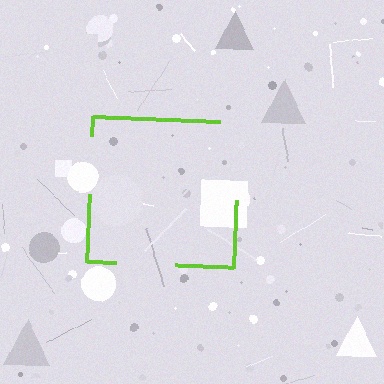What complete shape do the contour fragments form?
The contour fragments form a square.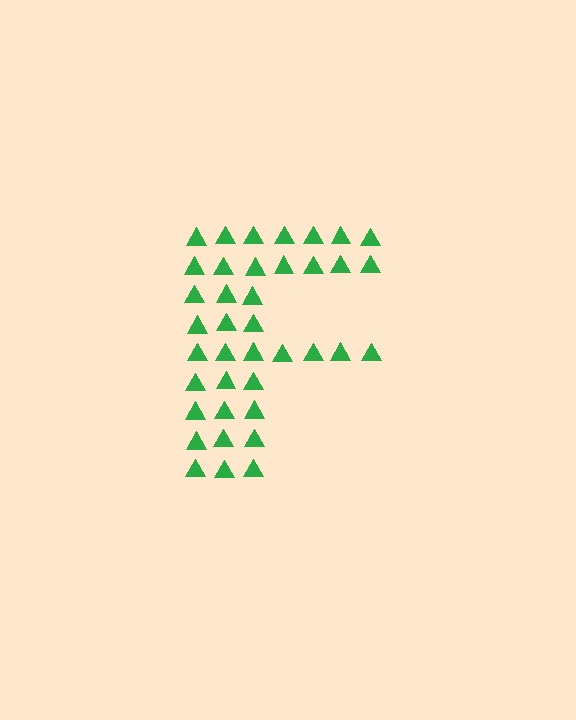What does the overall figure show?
The overall figure shows the letter F.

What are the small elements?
The small elements are triangles.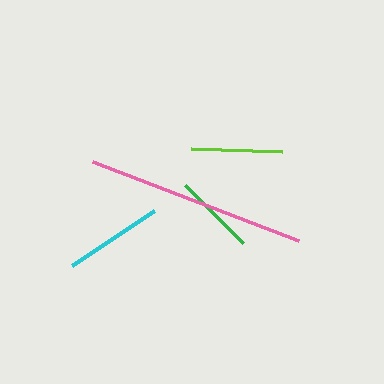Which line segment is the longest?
The pink line is the longest at approximately 220 pixels.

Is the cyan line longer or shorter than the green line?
The cyan line is longer than the green line.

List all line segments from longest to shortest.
From longest to shortest: pink, cyan, lime, green.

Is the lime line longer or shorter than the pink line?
The pink line is longer than the lime line.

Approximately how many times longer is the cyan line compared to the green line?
The cyan line is approximately 1.2 times the length of the green line.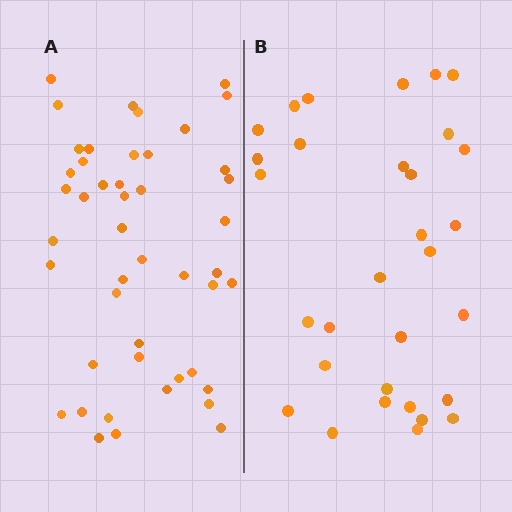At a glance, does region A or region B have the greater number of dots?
Region A (the left region) has more dots.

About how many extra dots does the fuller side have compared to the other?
Region A has approximately 15 more dots than region B.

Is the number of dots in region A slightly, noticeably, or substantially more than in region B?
Region A has substantially more. The ratio is roughly 1.5 to 1.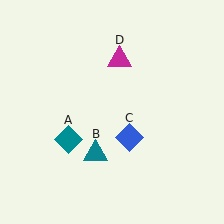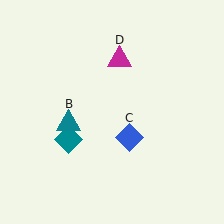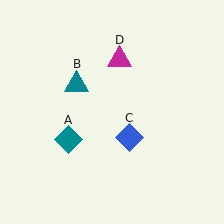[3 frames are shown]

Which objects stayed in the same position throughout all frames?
Teal diamond (object A) and blue diamond (object C) and magenta triangle (object D) remained stationary.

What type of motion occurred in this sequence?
The teal triangle (object B) rotated clockwise around the center of the scene.